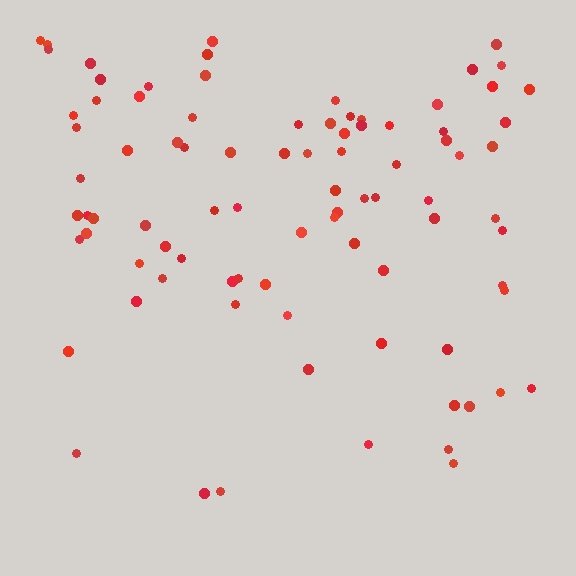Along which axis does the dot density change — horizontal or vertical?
Vertical.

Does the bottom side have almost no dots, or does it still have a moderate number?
Still a moderate number, just noticeably fewer than the top.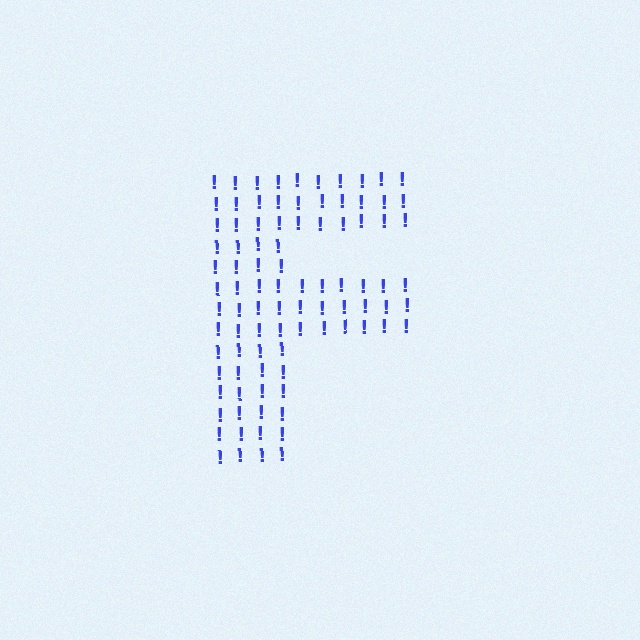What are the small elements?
The small elements are exclamation marks.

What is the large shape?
The large shape is the letter F.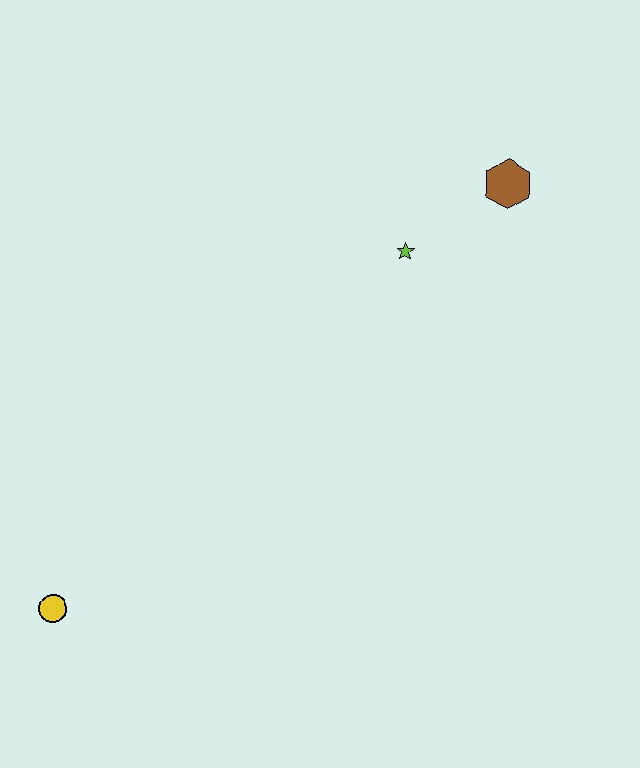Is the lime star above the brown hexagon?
No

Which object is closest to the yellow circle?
The lime star is closest to the yellow circle.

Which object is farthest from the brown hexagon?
The yellow circle is farthest from the brown hexagon.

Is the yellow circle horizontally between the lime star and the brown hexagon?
No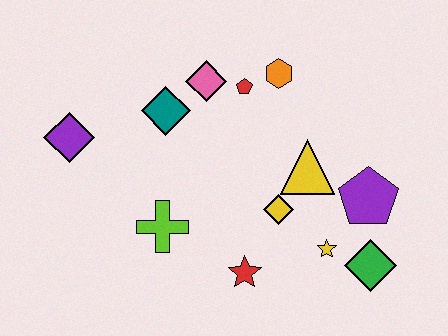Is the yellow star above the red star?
Yes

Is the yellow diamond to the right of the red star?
Yes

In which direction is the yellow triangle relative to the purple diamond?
The yellow triangle is to the right of the purple diamond.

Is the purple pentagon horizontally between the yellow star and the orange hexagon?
No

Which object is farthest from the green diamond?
The purple diamond is farthest from the green diamond.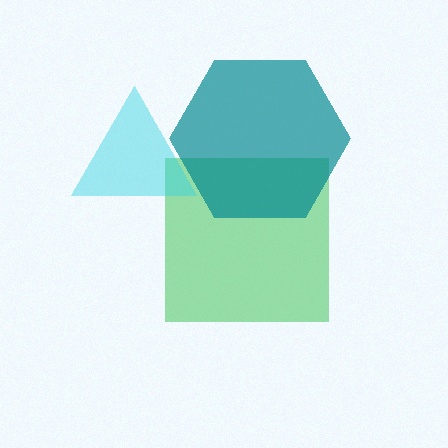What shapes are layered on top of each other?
The layered shapes are: a green square, a teal hexagon, a cyan triangle.